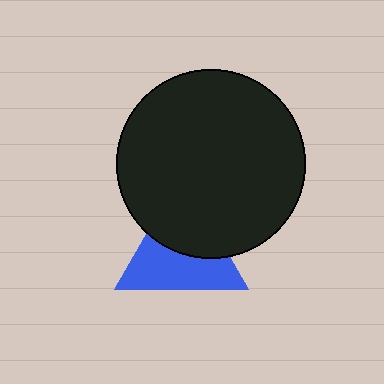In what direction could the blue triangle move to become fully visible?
The blue triangle could move down. That would shift it out from behind the black circle entirely.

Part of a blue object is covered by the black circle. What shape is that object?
It is a triangle.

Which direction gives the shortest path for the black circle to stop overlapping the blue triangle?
Moving up gives the shortest separation.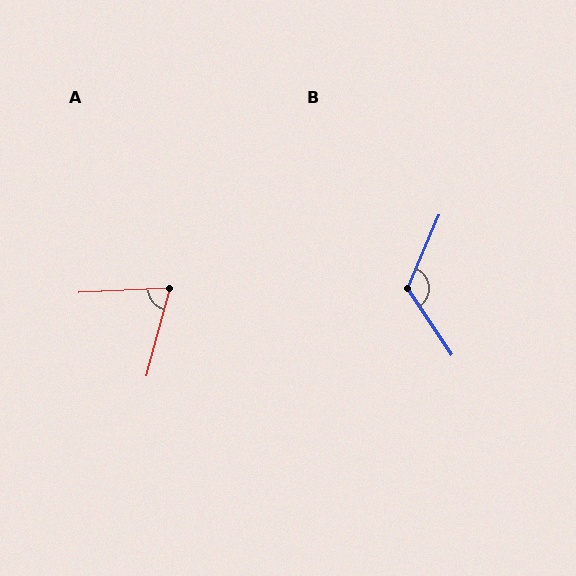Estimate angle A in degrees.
Approximately 72 degrees.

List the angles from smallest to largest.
A (72°), B (123°).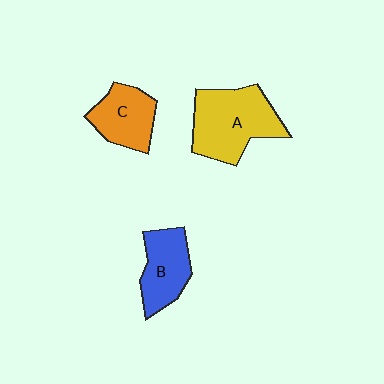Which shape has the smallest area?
Shape C (orange).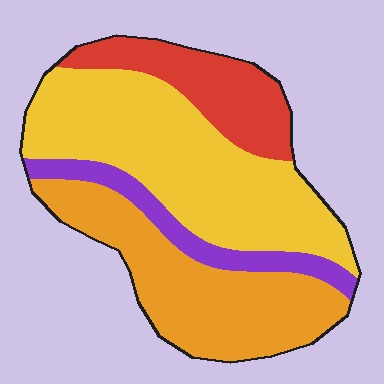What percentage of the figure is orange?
Orange takes up between a quarter and a half of the figure.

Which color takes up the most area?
Yellow, at roughly 40%.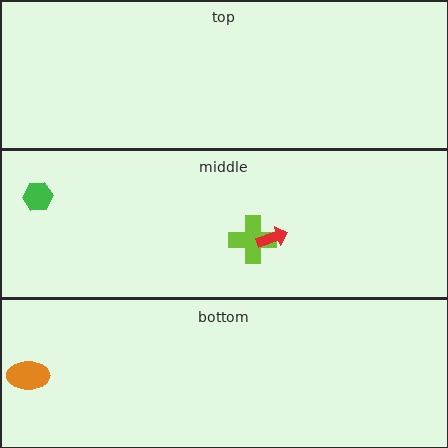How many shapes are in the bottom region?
1.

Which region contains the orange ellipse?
The bottom region.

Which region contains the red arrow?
The middle region.